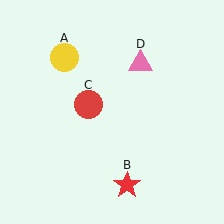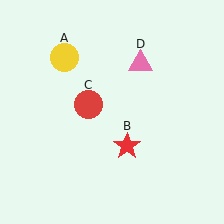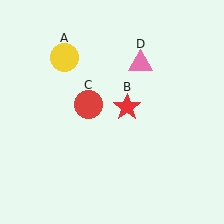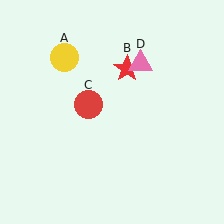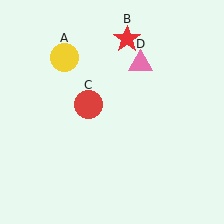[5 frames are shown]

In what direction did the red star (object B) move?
The red star (object B) moved up.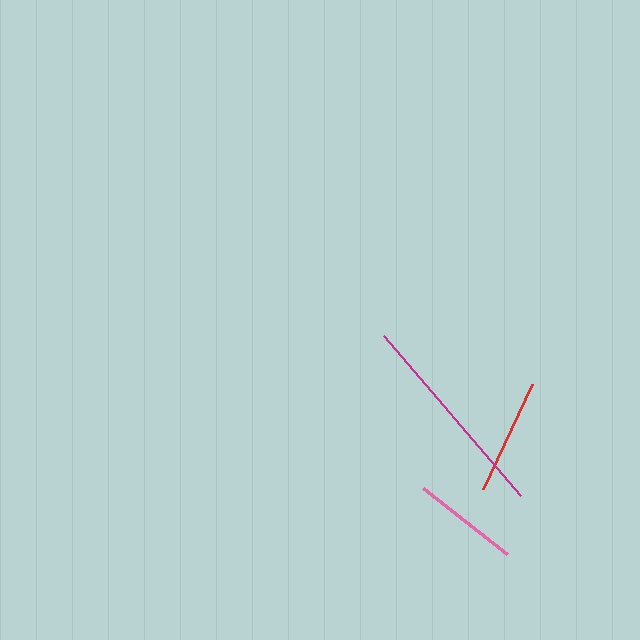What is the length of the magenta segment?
The magenta segment is approximately 211 pixels long.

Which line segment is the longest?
The magenta line is the longest at approximately 211 pixels.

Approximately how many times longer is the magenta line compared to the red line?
The magenta line is approximately 1.8 times the length of the red line.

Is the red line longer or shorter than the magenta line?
The magenta line is longer than the red line.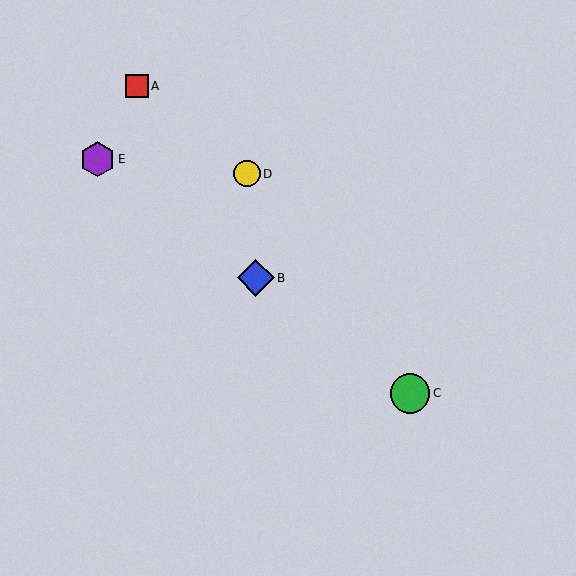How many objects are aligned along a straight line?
3 objects (B, C, E) are aligned along a straight line.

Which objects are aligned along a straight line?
Objects B, C, E are aligned along a straight line.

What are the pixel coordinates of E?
Object E is at (97, 159).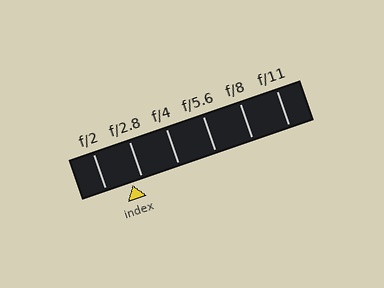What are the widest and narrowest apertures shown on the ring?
The widest aperture shown is f/2 and the narrowest is f/11.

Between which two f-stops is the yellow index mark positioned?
The index mark is between f/2 and f/2.8.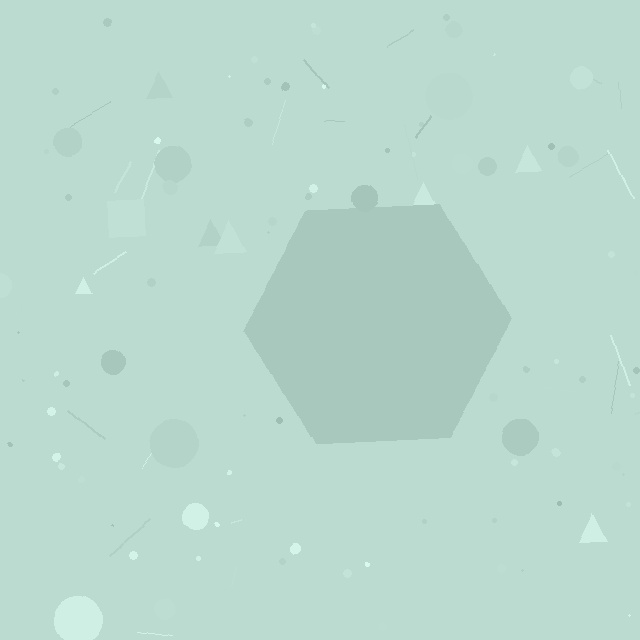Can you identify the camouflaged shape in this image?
The camouflaged shape is a hexagon.